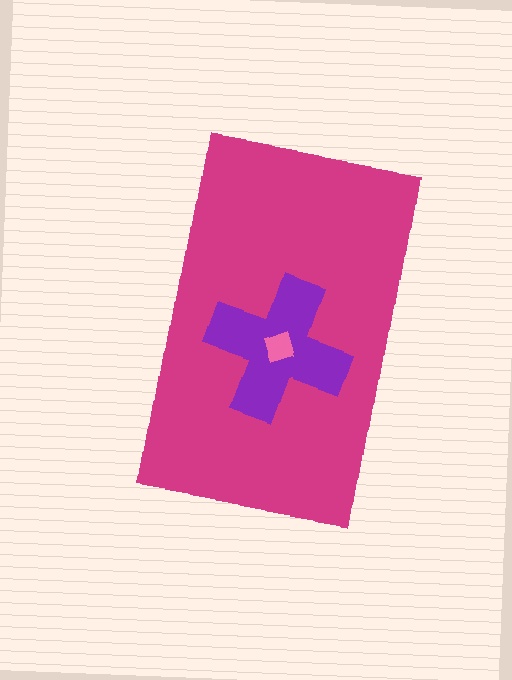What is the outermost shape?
The magenta rectangle.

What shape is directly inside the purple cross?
The pink square.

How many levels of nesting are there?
3.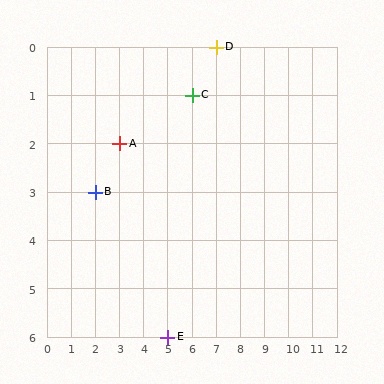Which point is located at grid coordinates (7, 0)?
Point D is at (7, 0).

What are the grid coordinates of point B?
Point B is at grid coordinates (2, 3).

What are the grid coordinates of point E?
Point E is at grid coordinates (5, 6).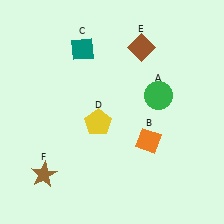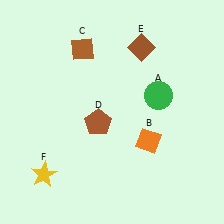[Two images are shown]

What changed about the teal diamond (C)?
In Image 1, C is teal. In Image 2, it changed to brown.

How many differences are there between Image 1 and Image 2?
There are 3 differences between the two images.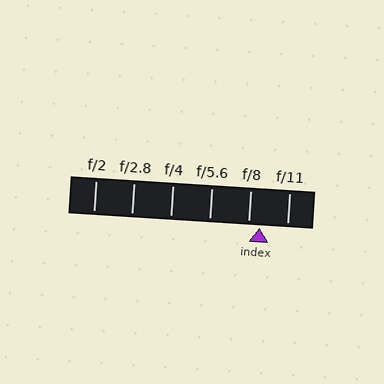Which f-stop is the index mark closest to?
The index mark is closest to f/8.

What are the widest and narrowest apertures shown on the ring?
The widest aperture shown is f/2 and the narrowest is f/11.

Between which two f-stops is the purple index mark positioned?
The index mark is between f/8 and f/11.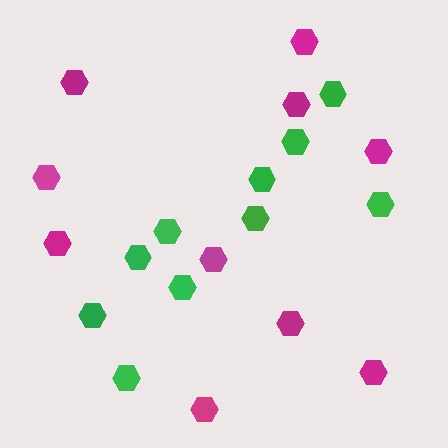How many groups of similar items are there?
There are 2 groups: one group of magenta hexagons (10) and one group of green hexagons (10).